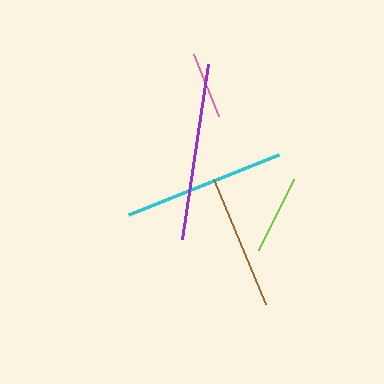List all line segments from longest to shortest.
From longest to shortest: purple, cyan, brown, lime, pink.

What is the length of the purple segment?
The purple segment is approximately 177 pixels long.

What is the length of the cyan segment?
The cyan segment is approximately 162 pixels long.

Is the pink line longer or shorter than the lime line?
The lime line is longer than the pink line.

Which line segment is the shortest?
The pink line is the shortest at approximately 67 pixels.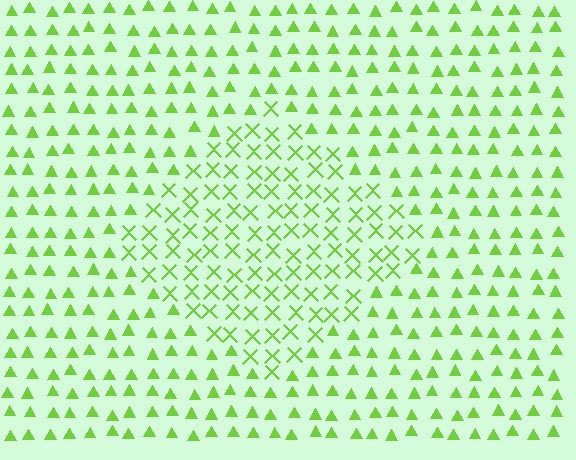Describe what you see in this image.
The image is filled with small lime elements arranged in a uniform grid. A diamond-shaped region contains X marks, while the surrounding area contains triangles. The boundary is defined purely by the change in element shape.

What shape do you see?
I see a diamond.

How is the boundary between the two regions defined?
The boundary is defined by a change in element shape: X marks inside vs. triangles outside. All elements share the same color and spacing.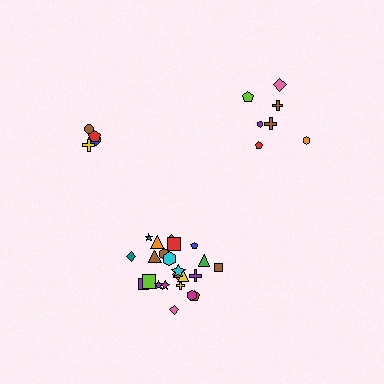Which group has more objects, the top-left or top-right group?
The top-right group.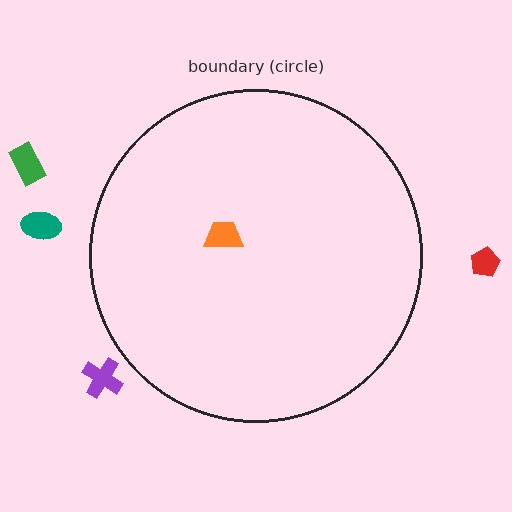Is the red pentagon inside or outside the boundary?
Outside.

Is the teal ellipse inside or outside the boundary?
Outside.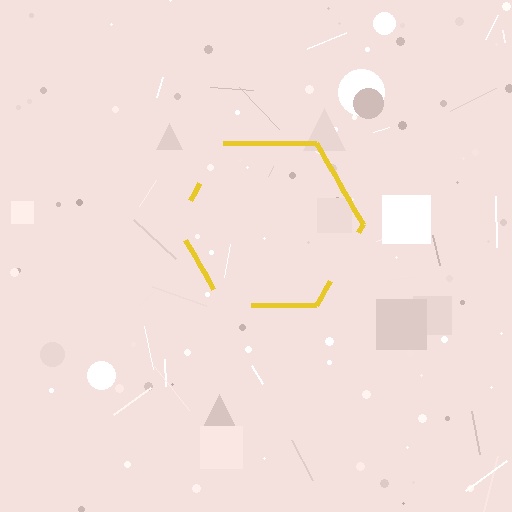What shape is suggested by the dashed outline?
The dashed outline suggests a hexagon.